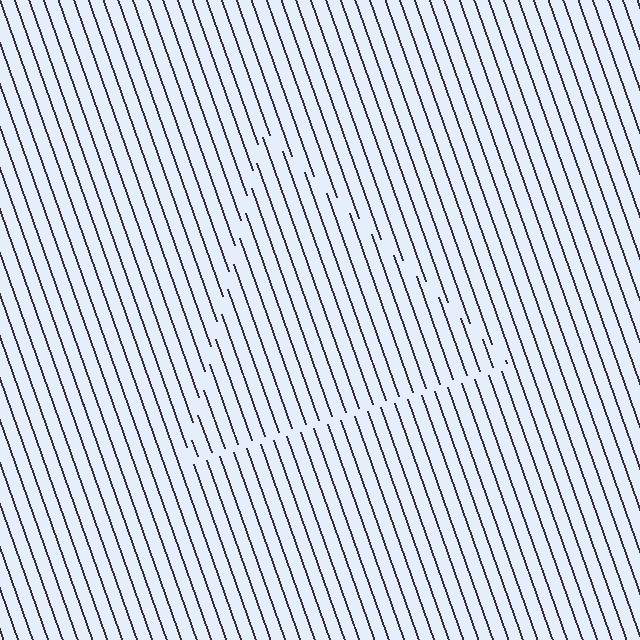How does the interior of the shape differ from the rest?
The interior of the shape contains the same grating, shifted by half a period — the contour is defined by the phase discontinuity where line-ends from the inner and outer gratings abut.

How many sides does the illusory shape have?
3 sides — the line-ends trace a triangle.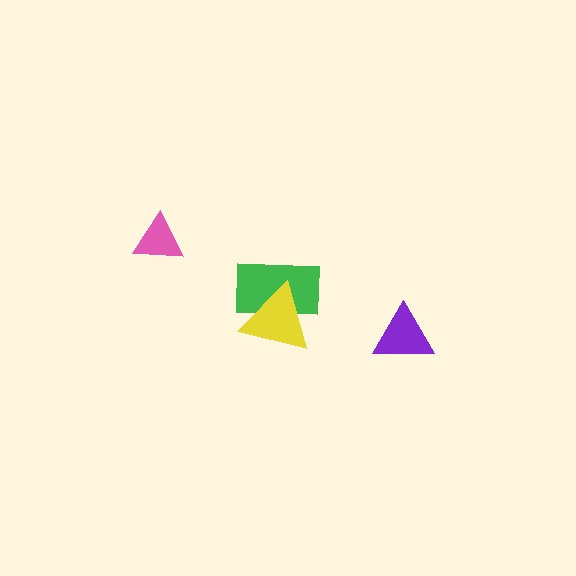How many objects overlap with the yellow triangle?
1 object overlaps with the yellow triangle.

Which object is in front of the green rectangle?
The yellow triangle is in front of the green rectangle.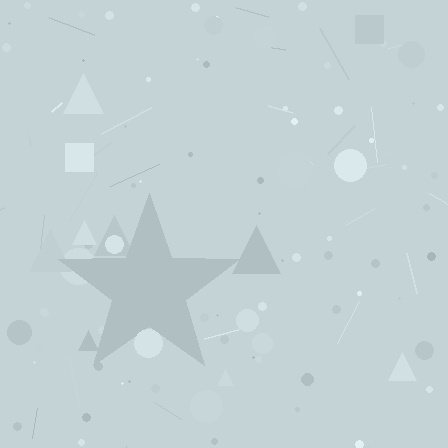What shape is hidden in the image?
A star is hidden in the image.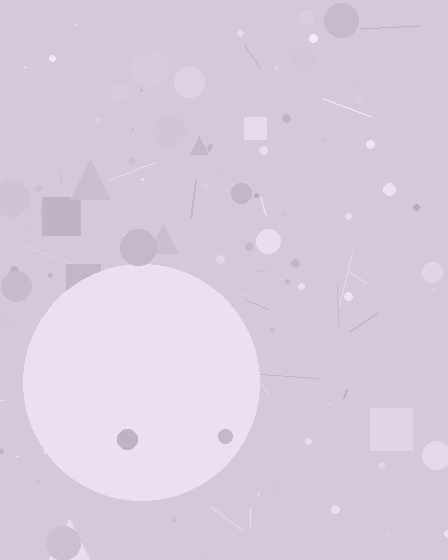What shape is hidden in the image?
A circle is hidden in the image.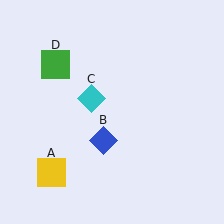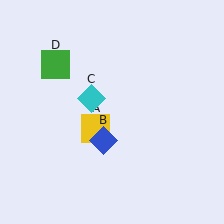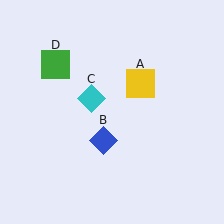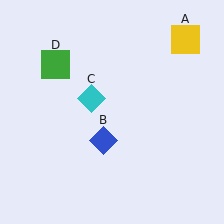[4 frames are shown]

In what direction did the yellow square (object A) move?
The yellow square (object A) moved up and to the right.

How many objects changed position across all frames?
1 object changed position: yellow square (object A).